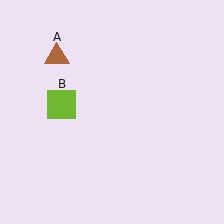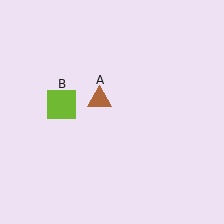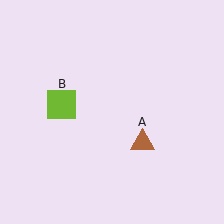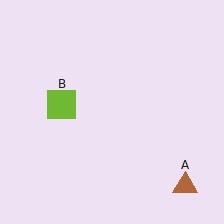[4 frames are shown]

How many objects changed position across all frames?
1 object changed position: brown triangle (object A).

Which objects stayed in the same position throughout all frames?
Lime square (object B) remained stationary.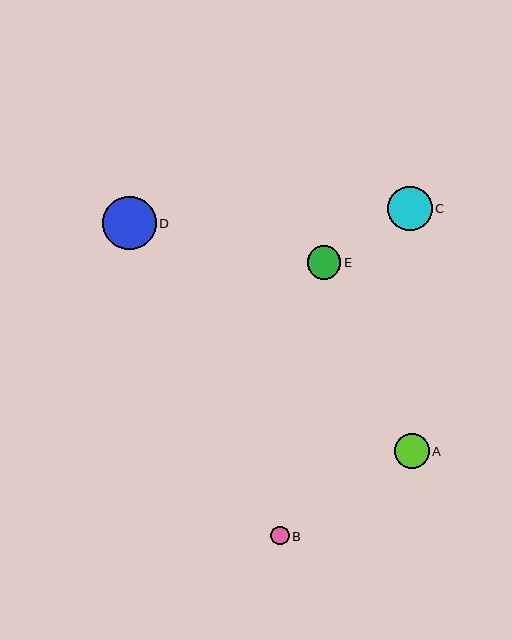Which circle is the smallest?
Circle B is the smallest with a size of approximately 19 pixels.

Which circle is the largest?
Circle D is the largest with a size of approximately 53 pixels.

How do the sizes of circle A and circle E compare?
Circle A and circle E are approximately the same size.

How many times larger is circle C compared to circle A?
Circle C is approximately 1.3 times the size of circle A.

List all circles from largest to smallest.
From largest to smallest: D, C, A, E, B.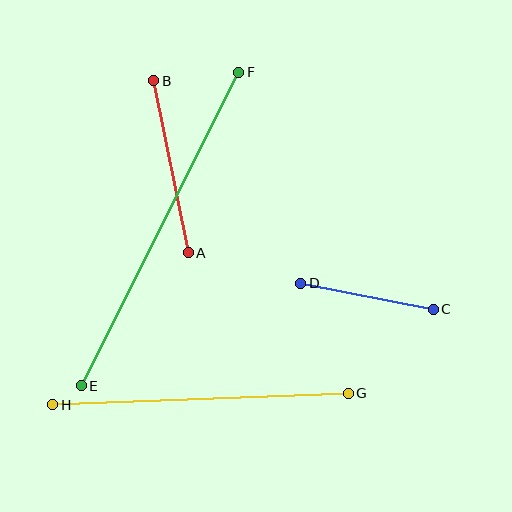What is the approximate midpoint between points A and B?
The midpoint is at approximately (171, 167) pixels.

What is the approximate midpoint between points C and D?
The midpoint is at approximately (367, 296) pixels.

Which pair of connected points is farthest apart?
Points E and F are farthest apart.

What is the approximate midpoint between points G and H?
The midpoint is at approximately (200, 399) pixels.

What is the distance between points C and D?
The distance is approximately 135 pixels.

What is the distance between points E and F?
The distance is approximately 351 pixels.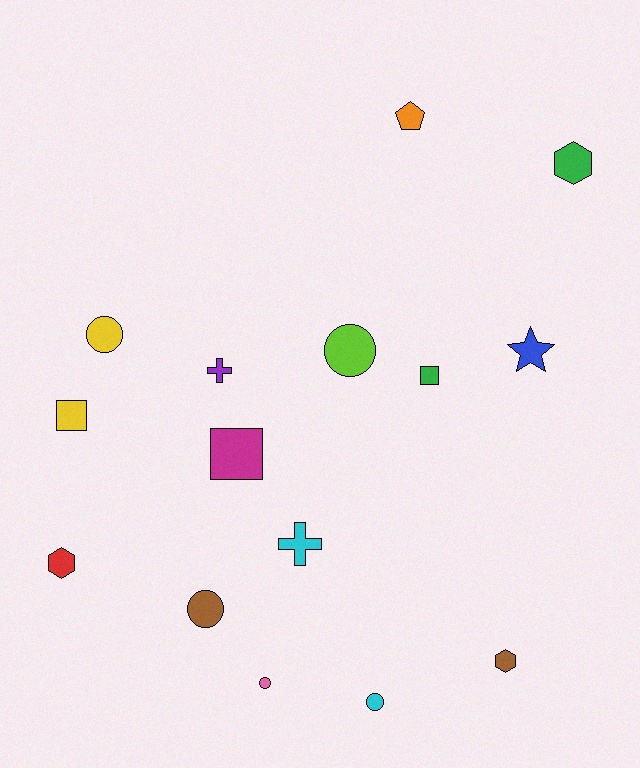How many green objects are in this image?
There are 2 green objects.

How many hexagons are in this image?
There are 3 hexagons.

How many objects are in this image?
There are 15 objects.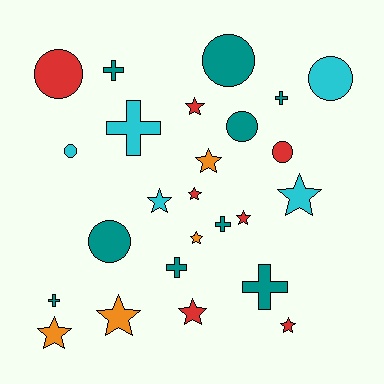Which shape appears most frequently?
Star, with 11 objects.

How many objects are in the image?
There are 25 objects.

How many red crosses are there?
There are no red crosses.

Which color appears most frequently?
Teal, with 9 objects.